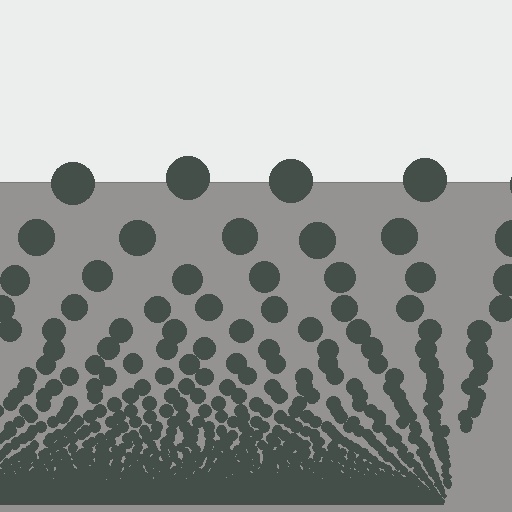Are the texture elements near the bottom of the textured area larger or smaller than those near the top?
Smaller. The gradient is inverted — elements near the bottom are smaller and denser.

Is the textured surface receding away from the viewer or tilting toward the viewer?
The surface appears to tilt toward the viewer. Texture elements get larger and sparser toward the top.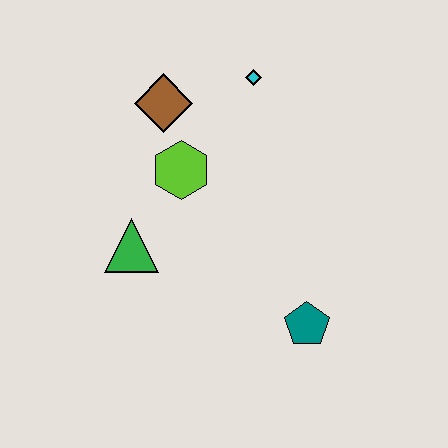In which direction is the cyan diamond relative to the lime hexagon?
The cyan diamond is above the lime hexagon.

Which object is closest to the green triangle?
The lime hexagon is closest to the green triangle.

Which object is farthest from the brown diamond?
The teal pentagon is farthest from the brown diamond.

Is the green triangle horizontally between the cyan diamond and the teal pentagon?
No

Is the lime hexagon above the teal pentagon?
Yes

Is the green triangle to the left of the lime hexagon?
Yes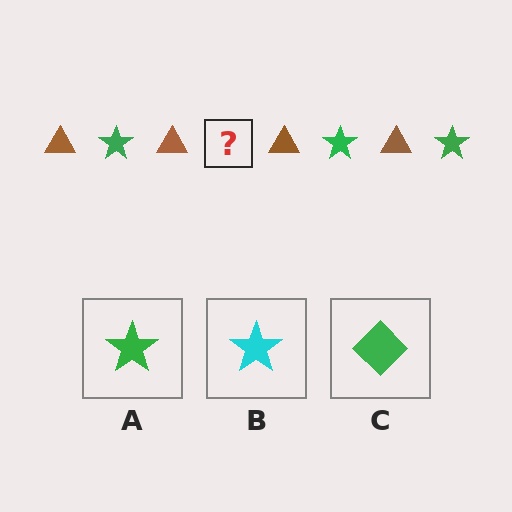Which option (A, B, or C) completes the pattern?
A.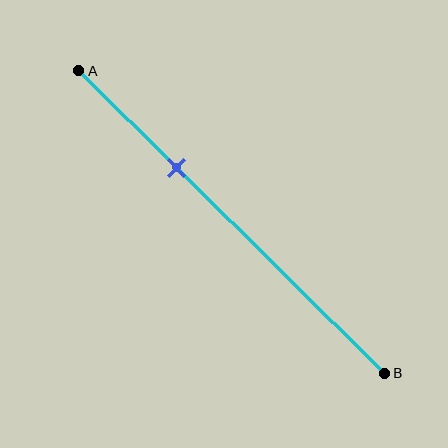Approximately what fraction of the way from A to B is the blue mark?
The blue mark is approximately 30% of the way from A to B.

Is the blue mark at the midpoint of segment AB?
No, the mark is at about 30% from A, not at the 50% midpoint.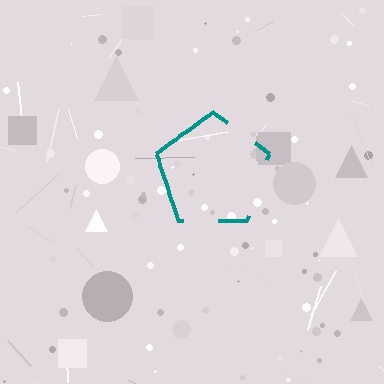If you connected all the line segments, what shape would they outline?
They would outline a pentagon.